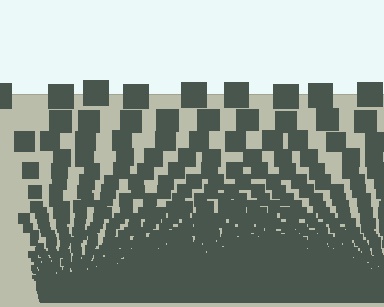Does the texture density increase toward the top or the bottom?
Density increases toward the bottom.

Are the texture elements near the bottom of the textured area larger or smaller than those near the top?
Smaller. The gradient is inverted — elements near the bottom are smaller and denser.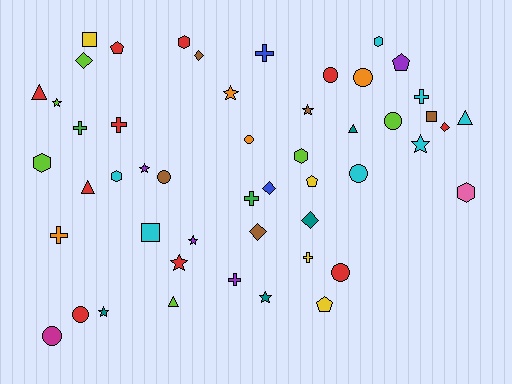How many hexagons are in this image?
There are 6 hexagons.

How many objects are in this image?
There are 50 objects.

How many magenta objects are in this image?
There is 1 magenta object.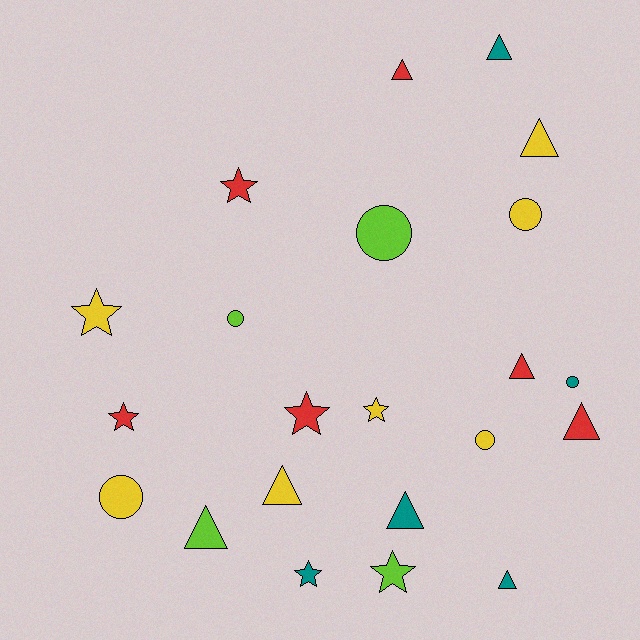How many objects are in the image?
There are 22 objects.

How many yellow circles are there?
There are 3 yellow circles.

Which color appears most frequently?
Yellow, with 7 objects.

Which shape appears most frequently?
Triangle, with 9 objects.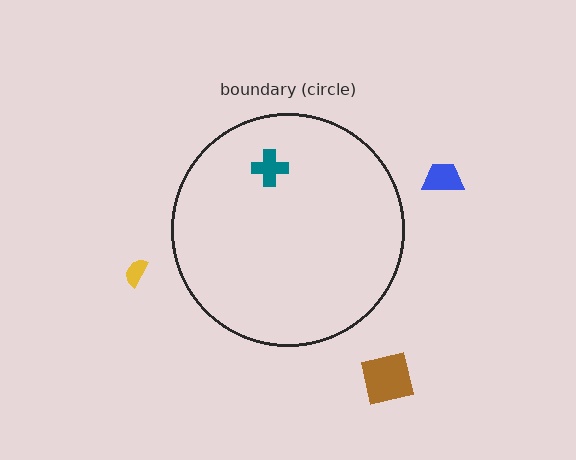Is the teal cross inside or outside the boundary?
Inside.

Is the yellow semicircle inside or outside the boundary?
Outside.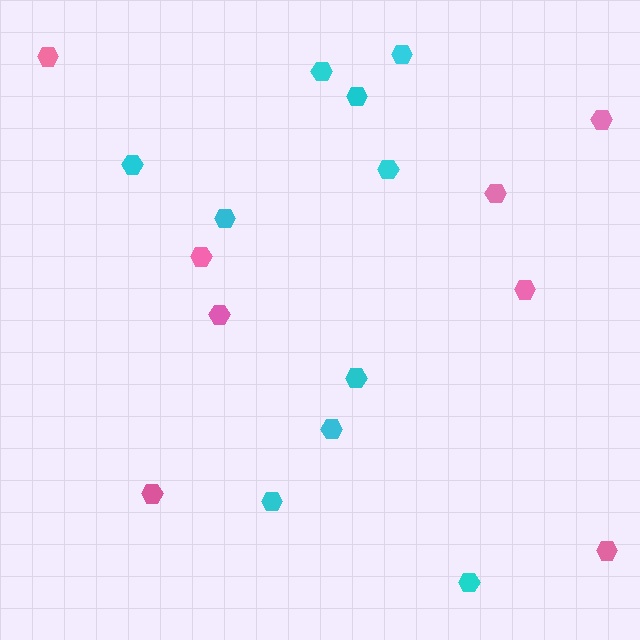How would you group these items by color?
There are 2 groups: one group of pink hexagons (8) and one group of cyan hexagons (10).